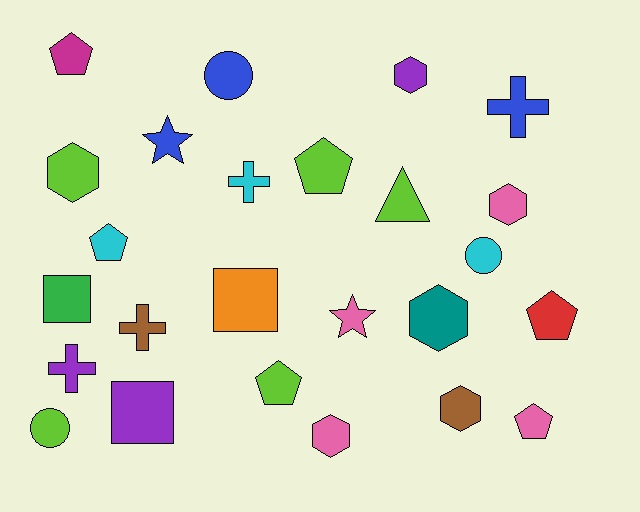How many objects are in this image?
There are 25 objects.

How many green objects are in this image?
There is 1 green object.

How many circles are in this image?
There are 3 circles.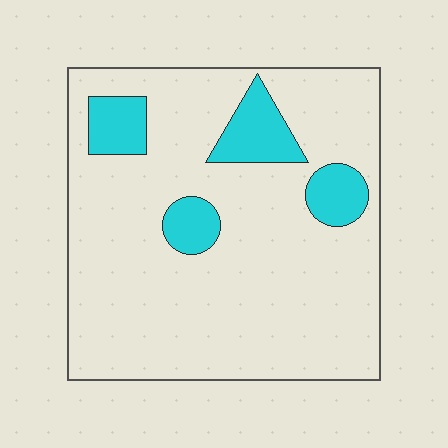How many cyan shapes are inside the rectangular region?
4.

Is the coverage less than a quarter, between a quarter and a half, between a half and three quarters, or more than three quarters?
Less than a quarter.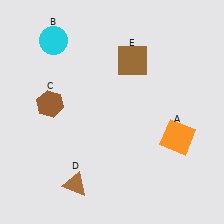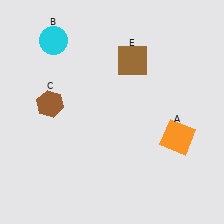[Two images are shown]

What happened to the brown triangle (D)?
The brown triangle (D) was removed in Image 2. It was in the bottom-left area of Image 1.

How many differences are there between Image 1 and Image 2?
There is 1 difference between the two images.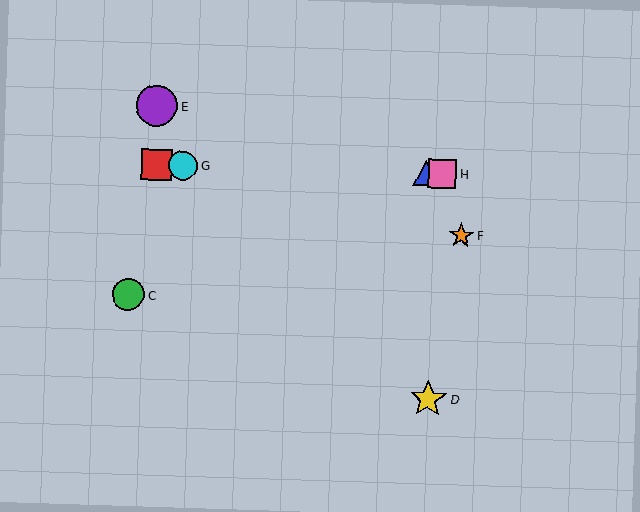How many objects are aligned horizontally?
4 objects (A, B, G, H) are aligned horizontally.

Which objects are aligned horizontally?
Objects A, B, G, H are aligned horizontally.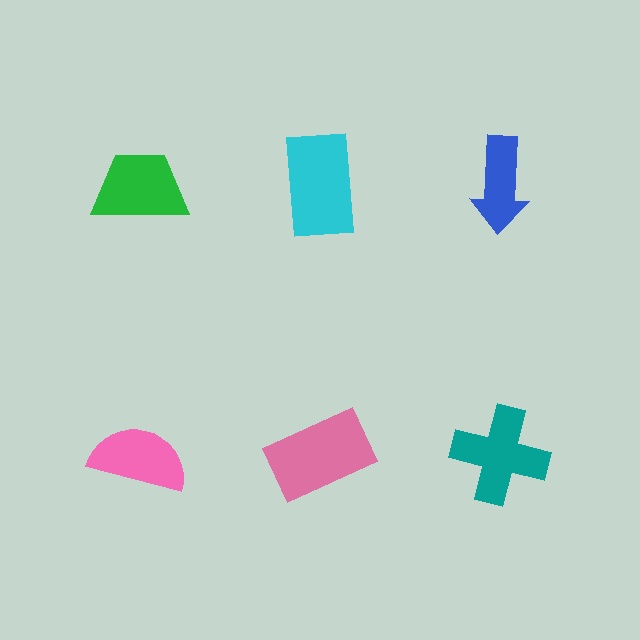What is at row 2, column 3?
A teal cross.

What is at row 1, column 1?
A green trapezoid.